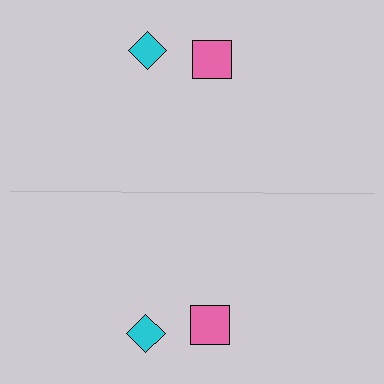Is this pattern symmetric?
Yes, this pattern has bilateral (reflection) symmetry.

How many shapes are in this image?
There are 4 shapes in this image.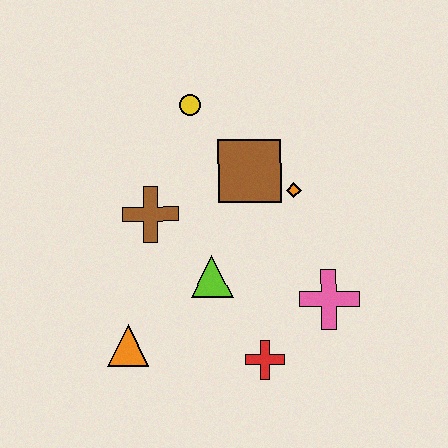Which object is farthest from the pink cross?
The yellow circle is farthest from the pink cross.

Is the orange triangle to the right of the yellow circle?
No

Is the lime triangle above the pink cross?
Yes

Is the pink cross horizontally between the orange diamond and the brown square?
No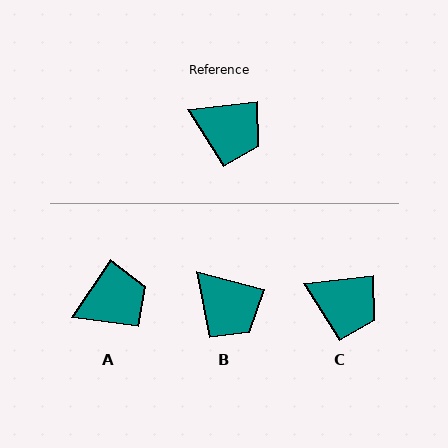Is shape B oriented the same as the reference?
No, it is off by about 22 degrees.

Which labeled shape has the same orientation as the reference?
C.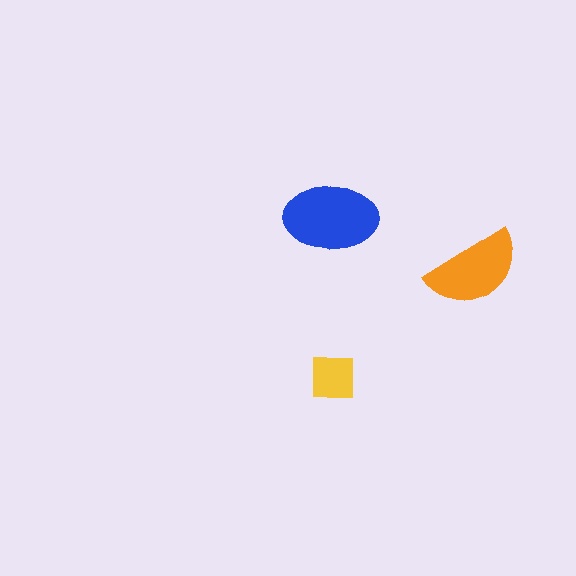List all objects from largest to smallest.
The blue ellipse, the orange semicircle, the yellow square.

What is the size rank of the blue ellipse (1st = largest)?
1st.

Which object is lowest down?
The yellow square is bottommost.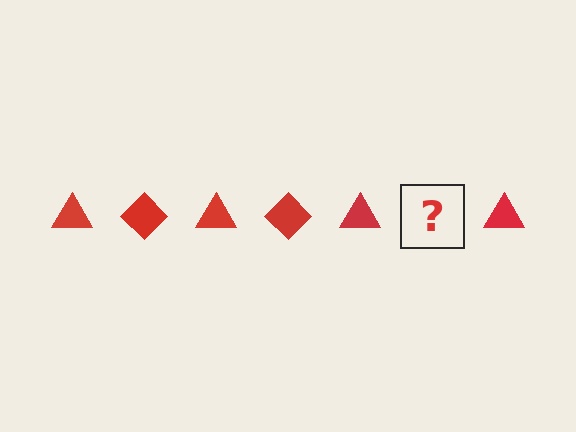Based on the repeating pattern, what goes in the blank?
The blank should be a red diamond.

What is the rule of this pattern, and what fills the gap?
The rule is that the pattern cycles through triangle, diamond shapes in red. The gap should be filled with a red diamond.